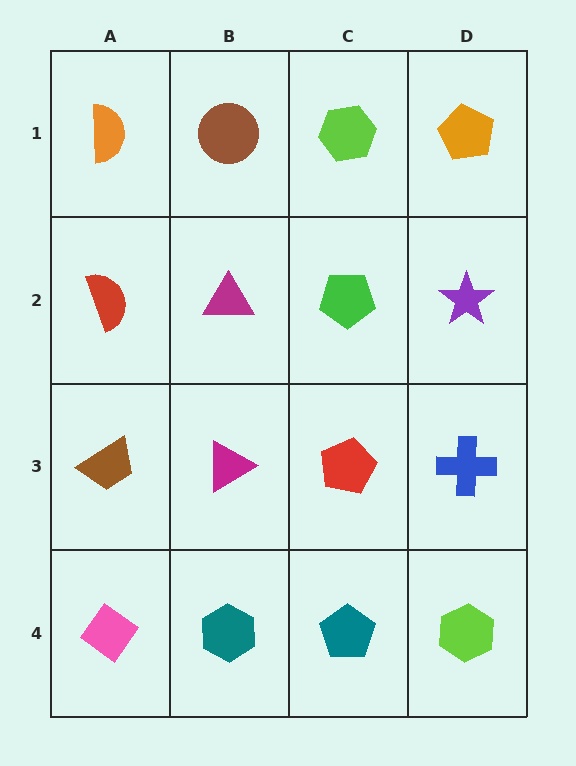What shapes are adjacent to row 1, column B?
A magenta triangle (row 2, column B), an orange semicircle (row 1, column A), a lime hexagon (row 1, column C).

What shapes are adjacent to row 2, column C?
A lime hexagon (row 1, column C), a red pentagon (row 3, column C), a magenta triangle (row 2, column B), a purple star (row 2, column D).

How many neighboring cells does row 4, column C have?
3.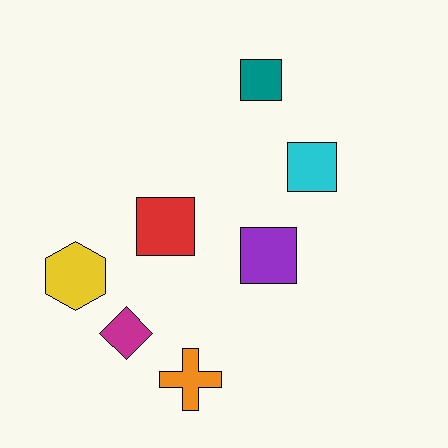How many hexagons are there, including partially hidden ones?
There is 1 hexagon.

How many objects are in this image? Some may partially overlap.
There are 7 objects.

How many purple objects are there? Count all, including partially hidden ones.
There is 1 purple object.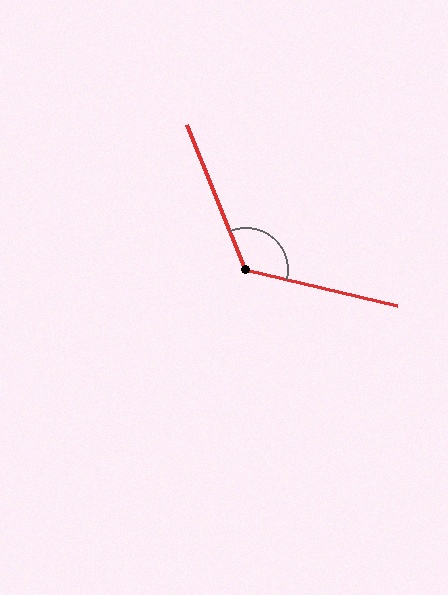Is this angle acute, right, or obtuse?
It is obtuse.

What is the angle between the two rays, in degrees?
Approximately 125 degrees.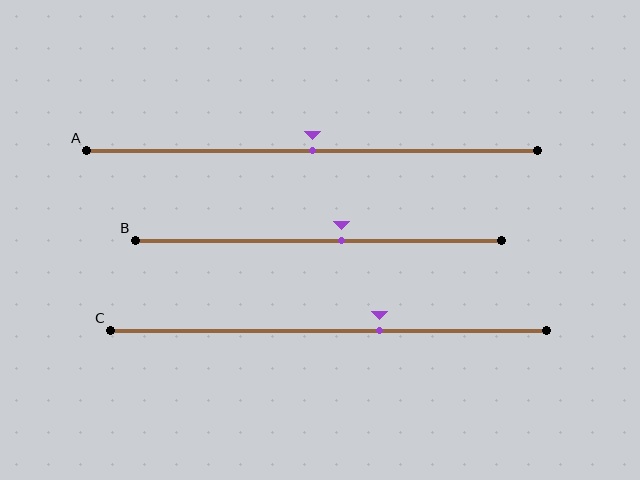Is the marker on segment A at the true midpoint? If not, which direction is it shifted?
Yes, the marker on segment A is at the true midpoint.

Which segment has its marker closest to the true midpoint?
Segment A has its marker closest to the true midpoint.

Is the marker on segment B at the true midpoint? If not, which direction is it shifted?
No, the marker on segment B is shifted to the right by about 6% of the segment length.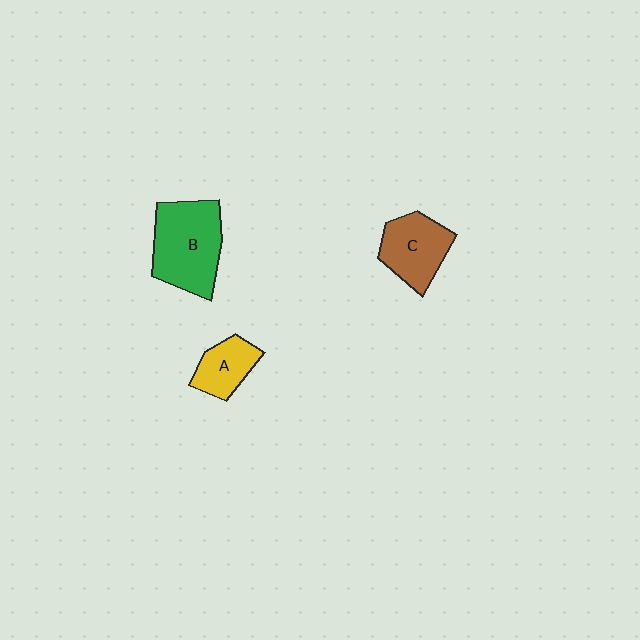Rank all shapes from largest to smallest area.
From largest to smallest: B (green), C (brown), A (yellow).